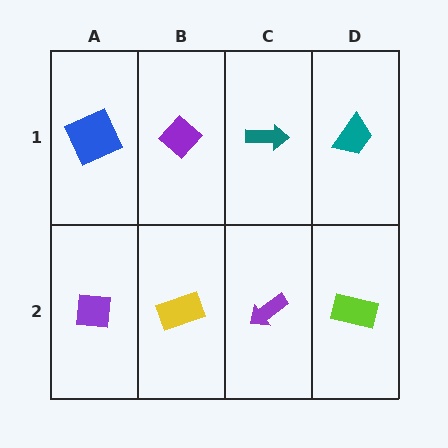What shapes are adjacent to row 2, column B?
A purple diamond (row 1, column B), a purple square (row 2, column A), a purple arrow (row 2, column C).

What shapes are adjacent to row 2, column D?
A teal trapezoid (row 1, column D), a purple arrow (row 2, column C).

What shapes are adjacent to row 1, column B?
A yellow rectangle (row 2, column B), a blue square (row 1, column A), a teal arrow (row 1, column C).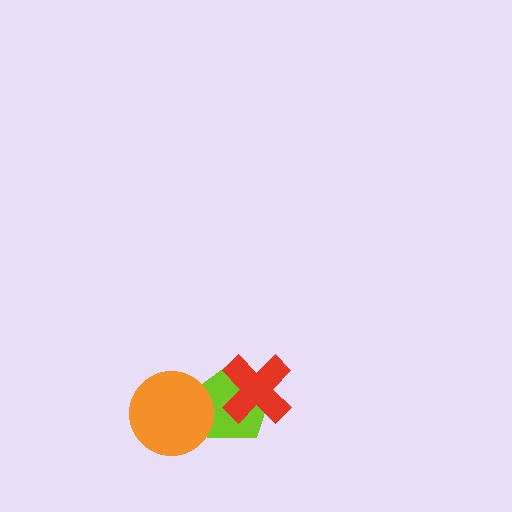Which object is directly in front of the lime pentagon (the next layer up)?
The red cross is directly in front of the lime pentagon.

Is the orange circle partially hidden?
No, no other shape covers it.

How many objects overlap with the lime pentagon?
2 objects overlap with the lime pentagon.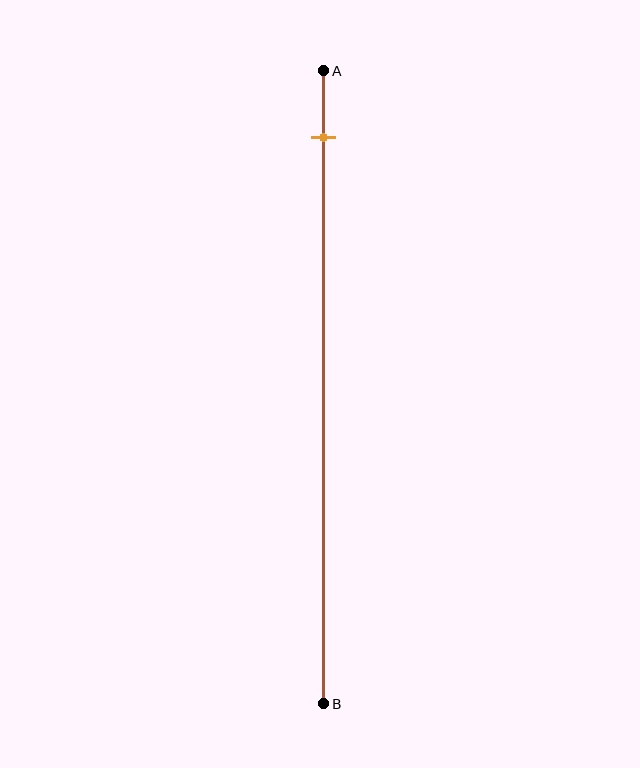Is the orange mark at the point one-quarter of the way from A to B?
No, the mark is at about 10% from A, not at the 25% one-quarter point.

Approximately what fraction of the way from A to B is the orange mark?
The orange mark is approximately 10% of the way from A to B.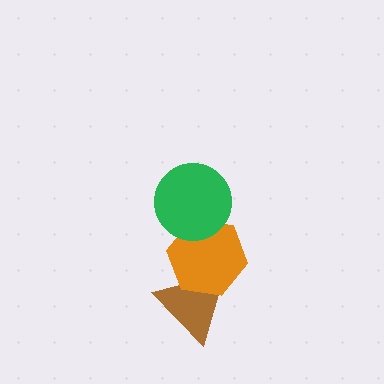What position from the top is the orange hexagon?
The orange hexagon is 2nd from the top.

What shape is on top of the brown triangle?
The orange hexagon is on top of the brown triangle.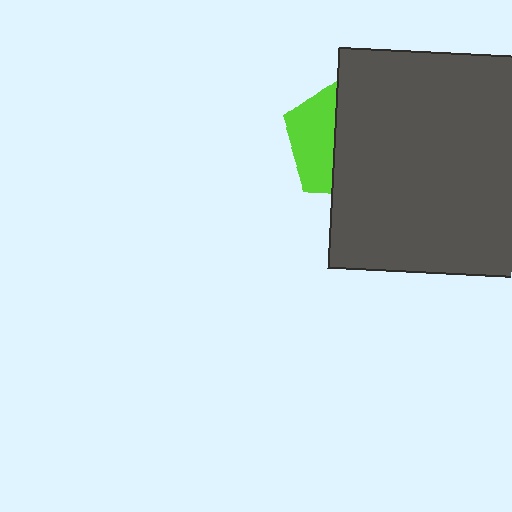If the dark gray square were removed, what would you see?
You would see the complete lime pentagon.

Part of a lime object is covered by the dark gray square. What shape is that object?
It is a pentagon.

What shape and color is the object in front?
The object in front is a dark gray square.